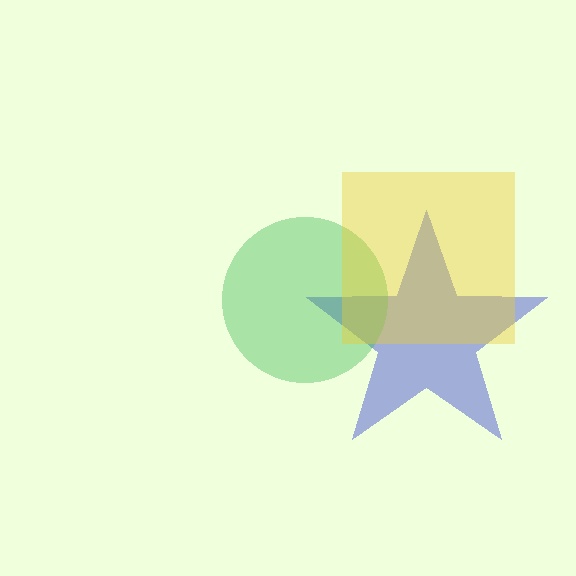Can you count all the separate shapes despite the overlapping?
Yes, there are 3 separate shapes.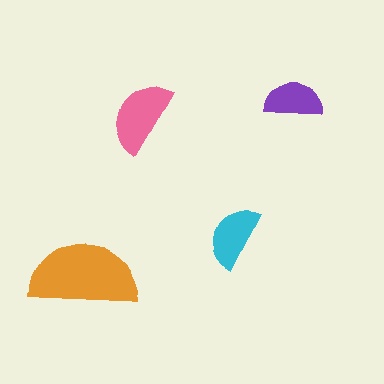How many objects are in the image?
There are 4 objects in the image.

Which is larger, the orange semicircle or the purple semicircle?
The orange one.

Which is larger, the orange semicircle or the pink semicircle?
The orange one.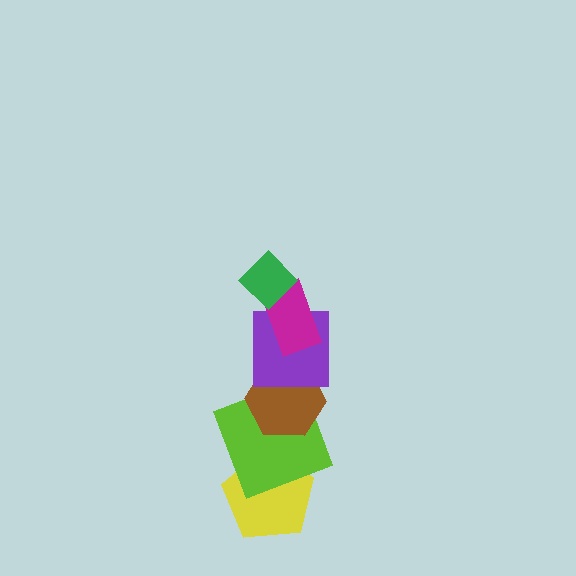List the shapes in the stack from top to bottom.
From top to bottom: the green diamond, the magenta rectangle, the purple square, the brown hexagon, the lime square, the yellow pentagon.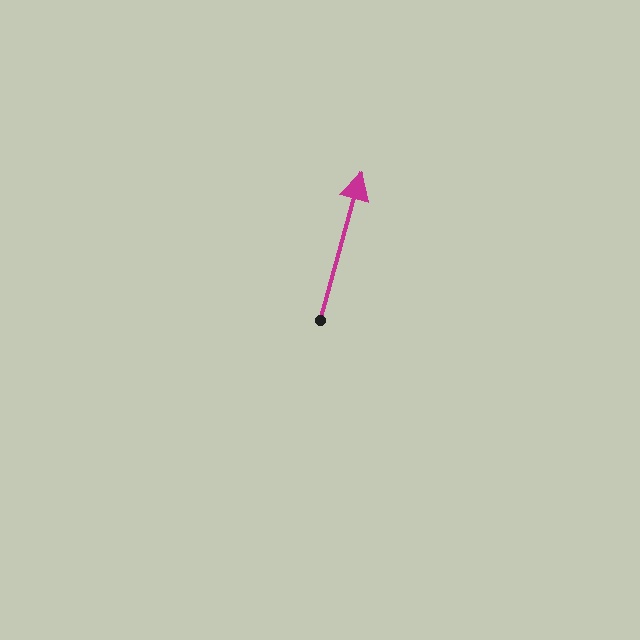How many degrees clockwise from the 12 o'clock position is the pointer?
Approximately 16 degrees.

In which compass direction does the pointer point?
North.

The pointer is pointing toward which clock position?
Roughly 1 o'clock.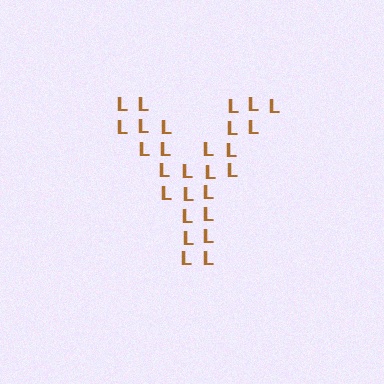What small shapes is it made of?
It is made of small letter L's.